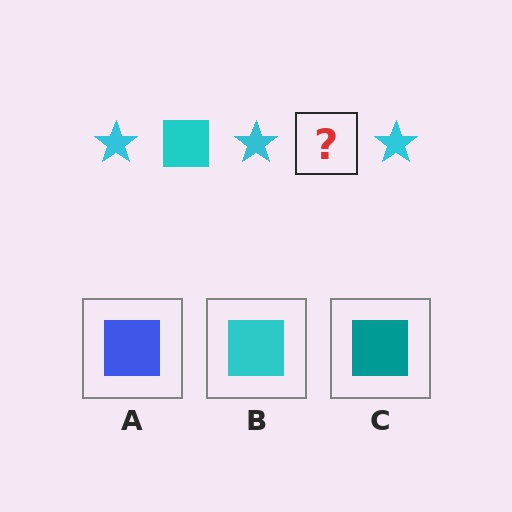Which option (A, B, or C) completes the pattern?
B.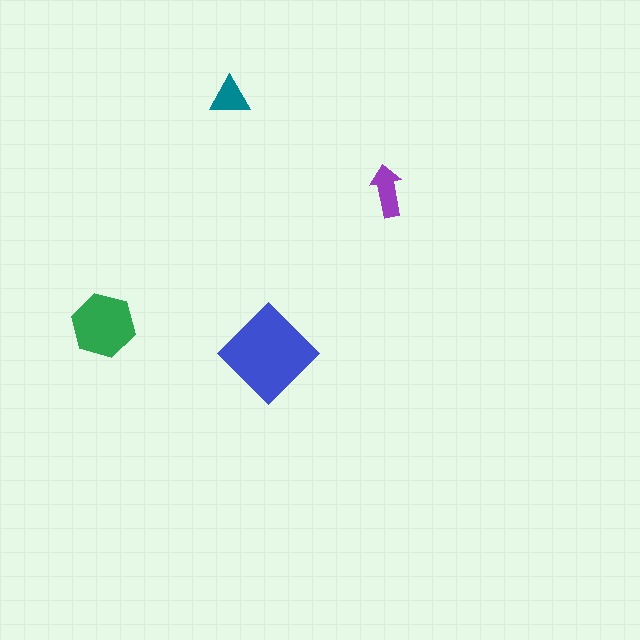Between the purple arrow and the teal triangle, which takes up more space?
The purple arrow.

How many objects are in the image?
There are 4 objects in the image.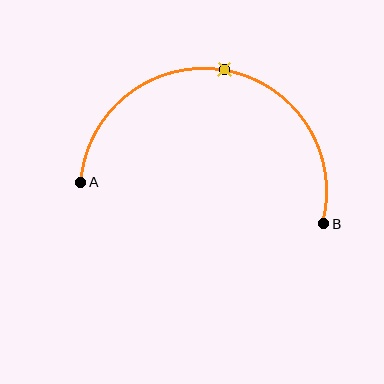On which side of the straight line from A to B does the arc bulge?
The arc bulges above the straight line connecting A and B.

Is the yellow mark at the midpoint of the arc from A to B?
Yes. The yellow mark lies on the arc at equal arc-length from both A and B — it is the arc midpoint.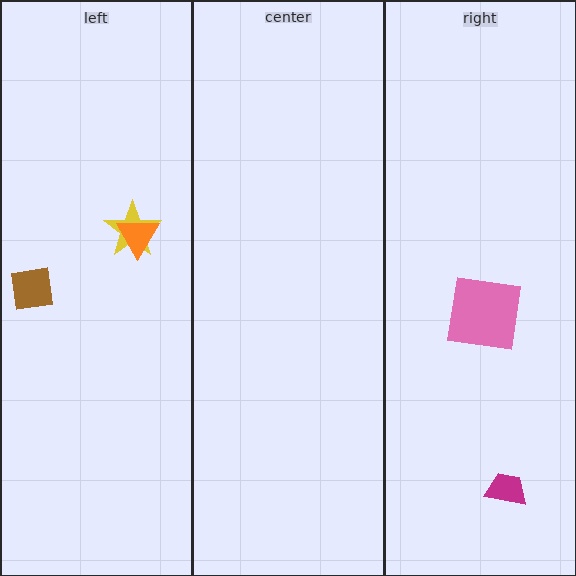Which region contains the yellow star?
The left region.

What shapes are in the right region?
The pink square, the magenta trapezoid.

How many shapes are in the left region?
3.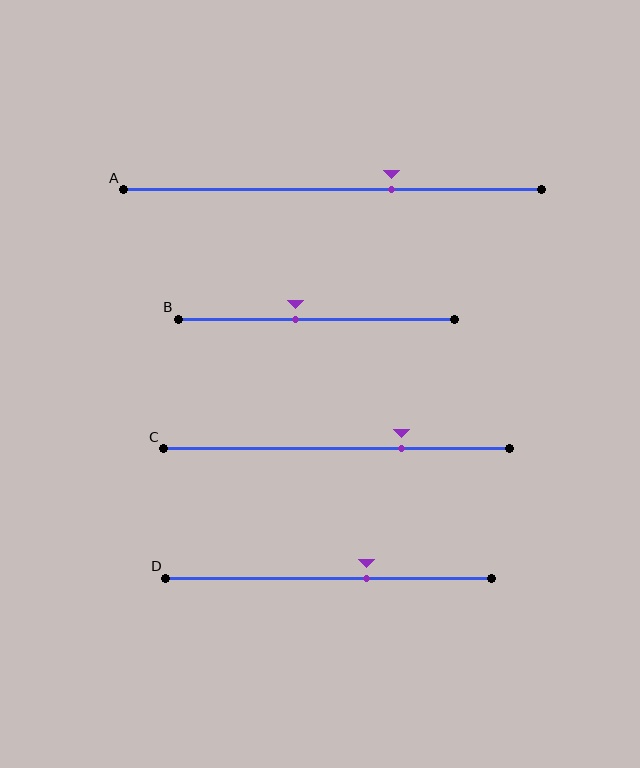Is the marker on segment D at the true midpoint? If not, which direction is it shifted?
No, the marker on segment D is shifted to the right by about 11% of the segment length.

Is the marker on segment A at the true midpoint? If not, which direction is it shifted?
No, the marker on segment A is shifted to the right by about 14% of the segment length.